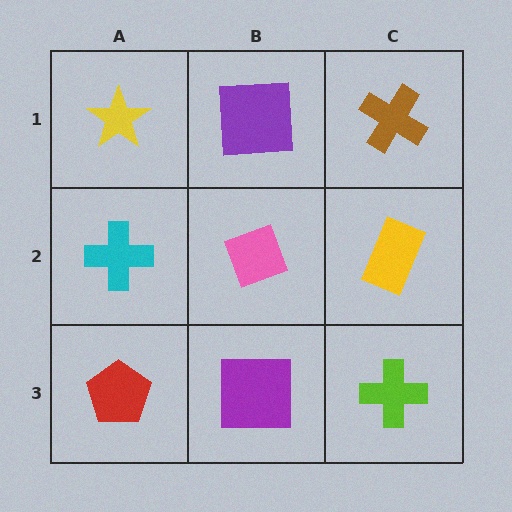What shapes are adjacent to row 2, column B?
A purple square (row 1, column B), a purple square (row 3, column B), a cyan cross (row 2, column A), a yellow rectangle (row 2, column C).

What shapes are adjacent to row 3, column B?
A pink diamond (row 2, column B), a red pentagon (row 3, column A), a lime cross (row 3, column C).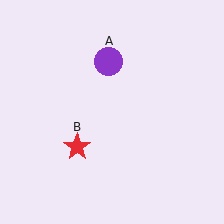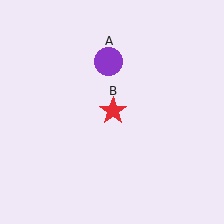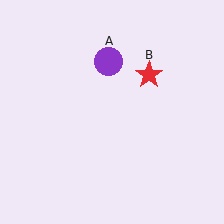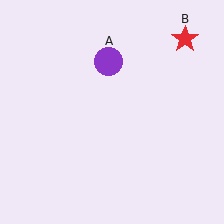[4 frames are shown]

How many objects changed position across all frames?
1 object changed position: red star (object B).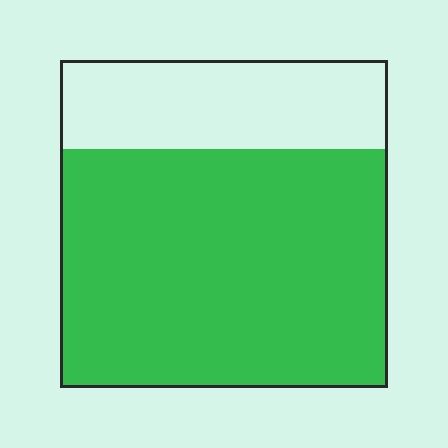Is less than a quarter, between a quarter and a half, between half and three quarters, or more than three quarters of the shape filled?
Between half and three quarters.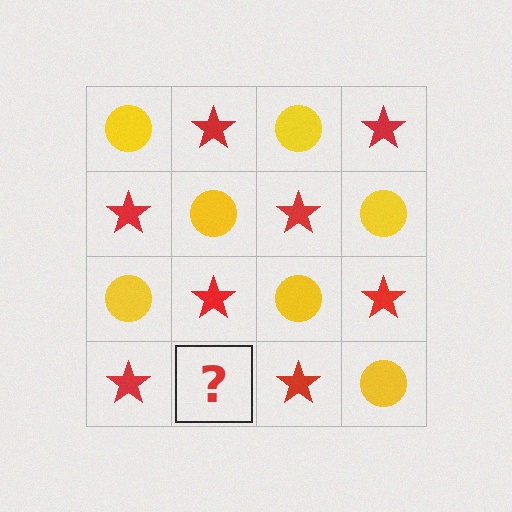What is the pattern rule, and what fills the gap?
The rule is that it alternates yellow circle and red star in a checkerboard pattern. The gap should be filled with a yellow circle.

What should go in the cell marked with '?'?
The missing cell should contain a yellow circle.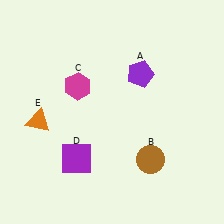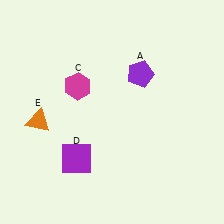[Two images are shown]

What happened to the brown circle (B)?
The brown circle (B) was removed in Image 2. It was in the bottom-right area of Image 1.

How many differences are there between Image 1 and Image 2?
There is 1 difference between the two images.